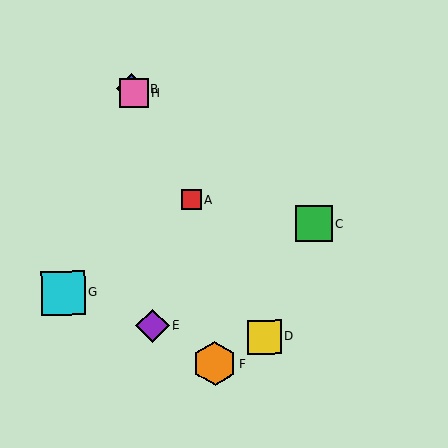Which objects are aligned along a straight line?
Objects A, B, D, H are aligned along a straight line.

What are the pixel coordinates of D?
Object D is at (264, 337).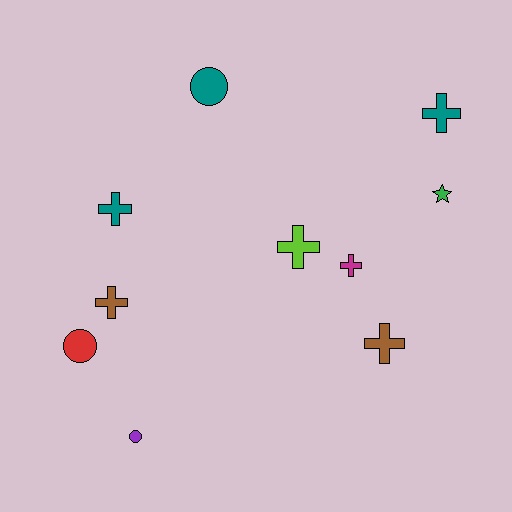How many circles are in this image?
There are 3 circles.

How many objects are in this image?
There are 10 objects.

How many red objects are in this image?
There is 1 red object.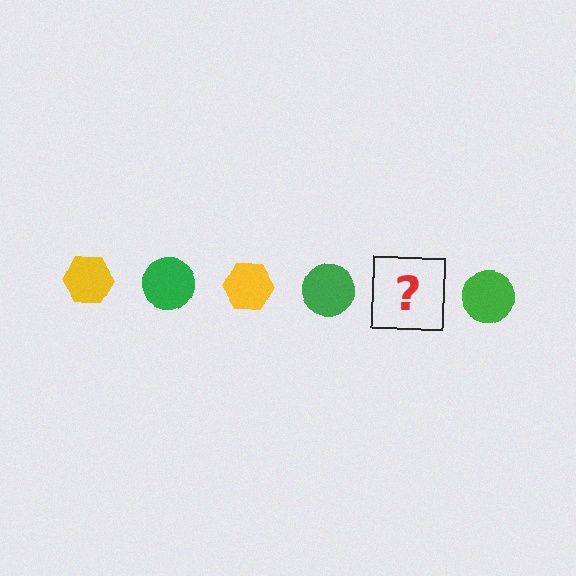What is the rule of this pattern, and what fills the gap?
The rule is that the pattern alternates between yellow hexagon and green circle. The gap should be filled with a yellow hexagon.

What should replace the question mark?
The question mark should be replaced with a yellow hexagon.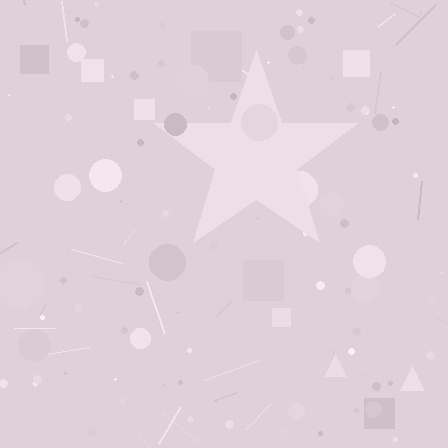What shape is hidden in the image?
A star is hidden in the image.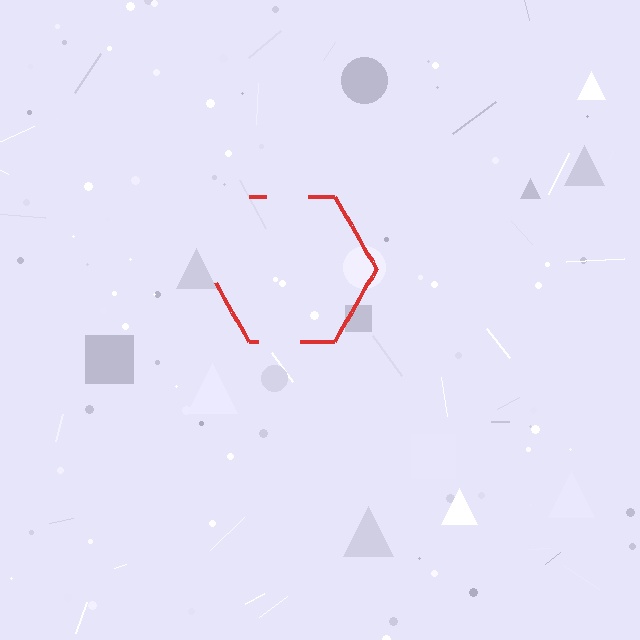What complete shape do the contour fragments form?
The contour fragments form a hexagon.